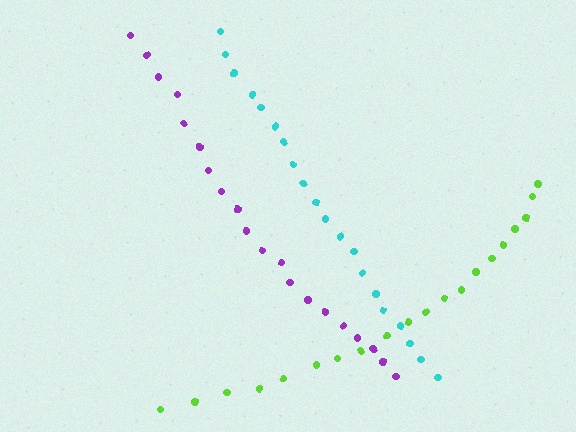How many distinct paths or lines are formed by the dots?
There are 3 distinct paths.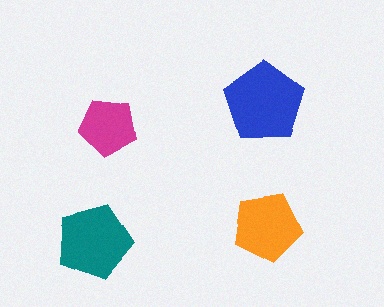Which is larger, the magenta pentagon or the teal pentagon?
The teal one.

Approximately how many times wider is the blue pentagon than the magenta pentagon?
About 1.5 times wider.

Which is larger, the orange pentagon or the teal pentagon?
The teal one.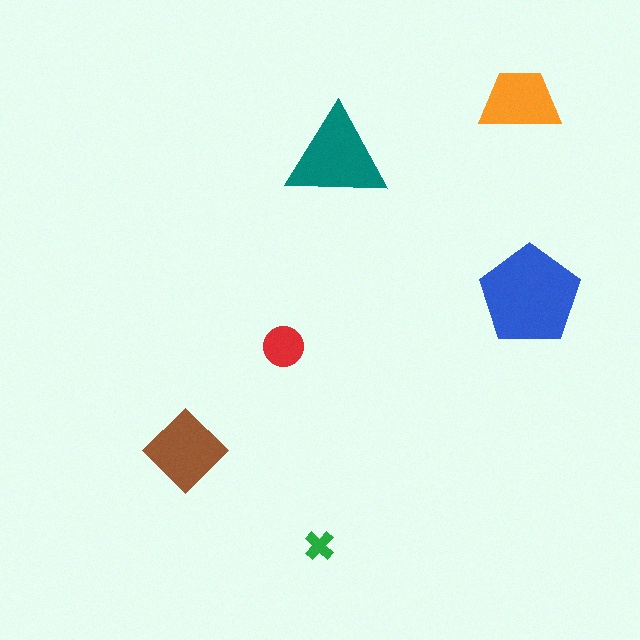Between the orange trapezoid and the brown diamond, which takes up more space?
The brown diamond.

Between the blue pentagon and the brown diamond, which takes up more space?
The blue pentagon.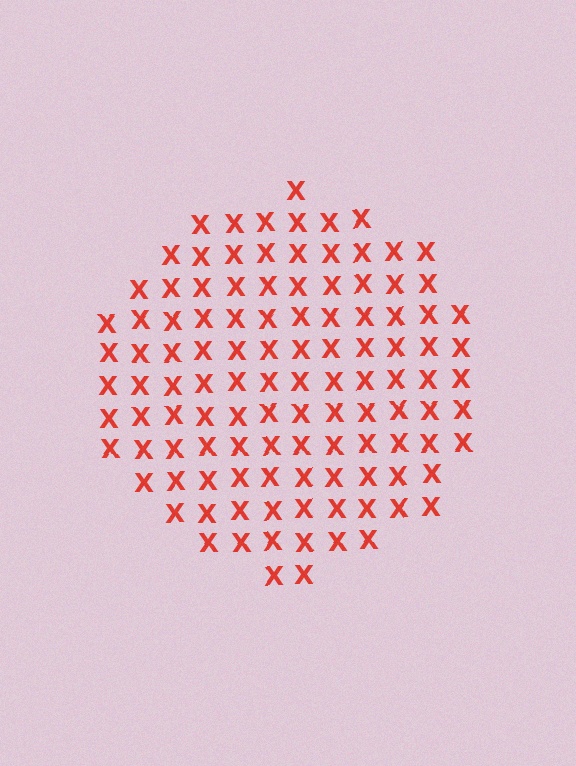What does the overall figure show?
The overall figure shows a circle.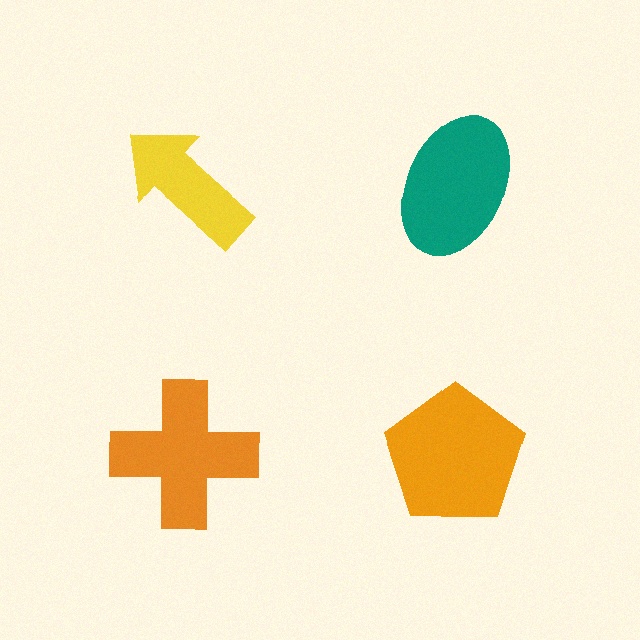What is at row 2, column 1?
An orange cross.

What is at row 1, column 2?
A teal ellipse.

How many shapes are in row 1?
2 shapes.